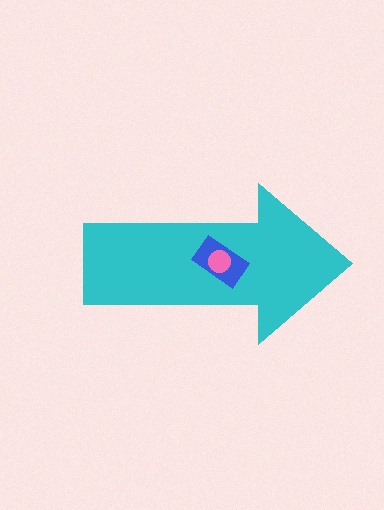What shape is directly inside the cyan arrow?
The blue rectangle.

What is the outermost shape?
The cyan arrow.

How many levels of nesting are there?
3.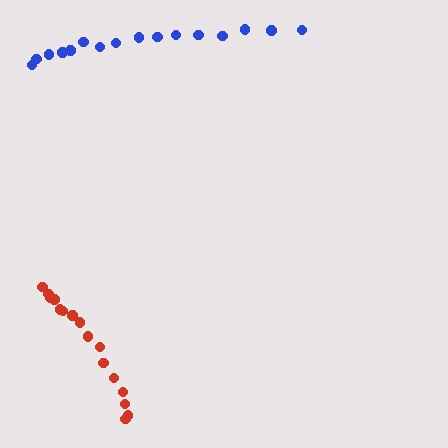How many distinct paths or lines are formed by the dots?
There are 2 distinct paths.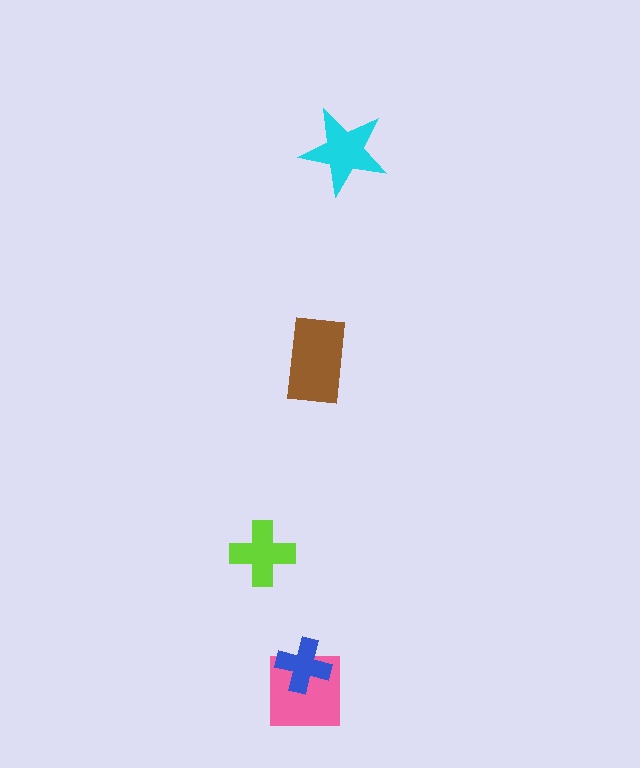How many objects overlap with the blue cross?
1 object overlaps with the blue cross.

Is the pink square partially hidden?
Yes, it is partially covered by another shape.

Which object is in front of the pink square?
The blue cross is in front of the pink square.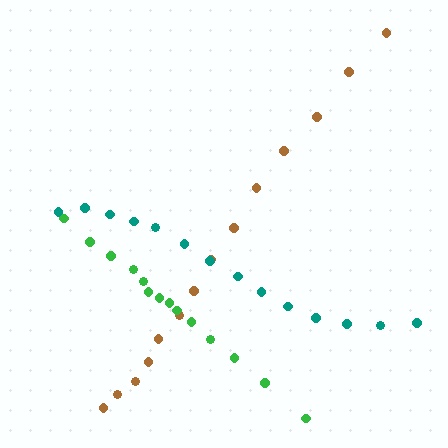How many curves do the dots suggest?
There are 3 distinct paths.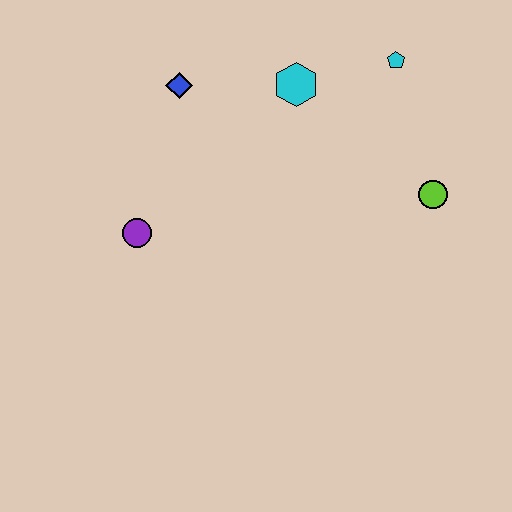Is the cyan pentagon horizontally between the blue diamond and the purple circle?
No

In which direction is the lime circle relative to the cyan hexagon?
The lime circle is to the right of the cyan hexagon.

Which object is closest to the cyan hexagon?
The cyan pentagon is closest to the cyan hexagon.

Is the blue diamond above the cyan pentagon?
No